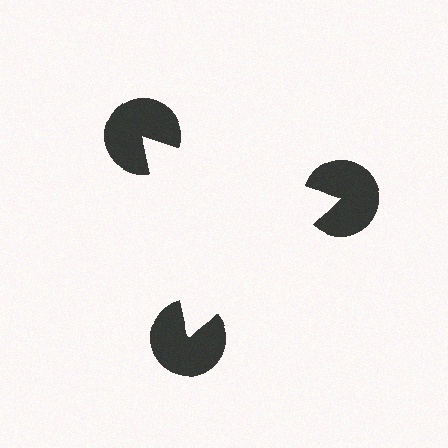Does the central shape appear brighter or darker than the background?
It typically appears slightly brighter than the background, even though no actual brightness change is drawn.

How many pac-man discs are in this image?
There are 3 — one at each vertex of the illusory triangle.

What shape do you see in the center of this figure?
An illusory triangle — its edges are inferred from the aligned wedge cuts in the pac-man discs, not physically drawn.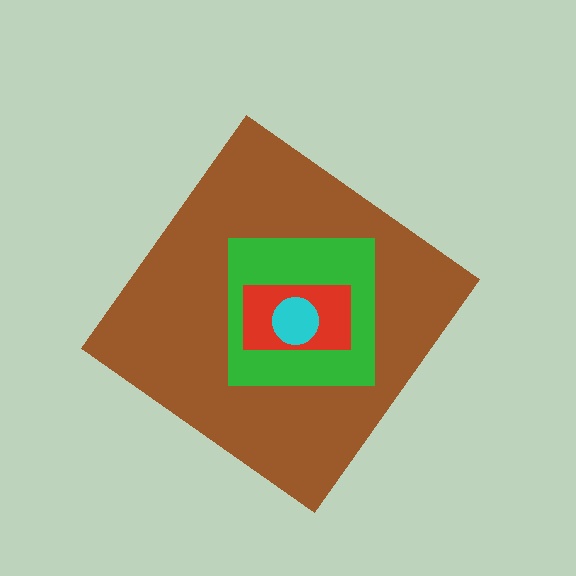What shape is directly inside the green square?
The red rectangle.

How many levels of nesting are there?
4.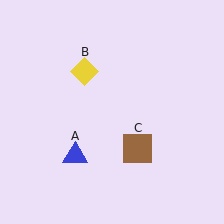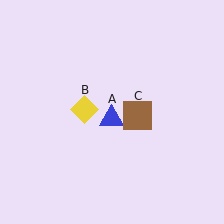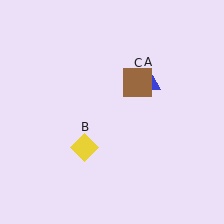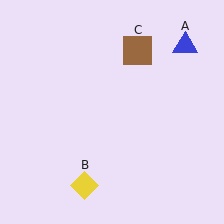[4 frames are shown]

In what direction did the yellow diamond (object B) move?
The yellow diamond (object B) moved down.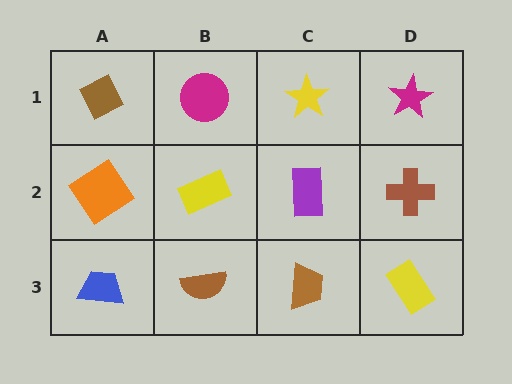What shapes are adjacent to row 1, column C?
A purple rectangle (row 2, column C), a magenta circle (row 1, column B), a magenta star (row 1, column D).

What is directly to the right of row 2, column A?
A yellow rectangle.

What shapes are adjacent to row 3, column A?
An orange diamond (row 2, column A), a brown semicircle (row 3, column B).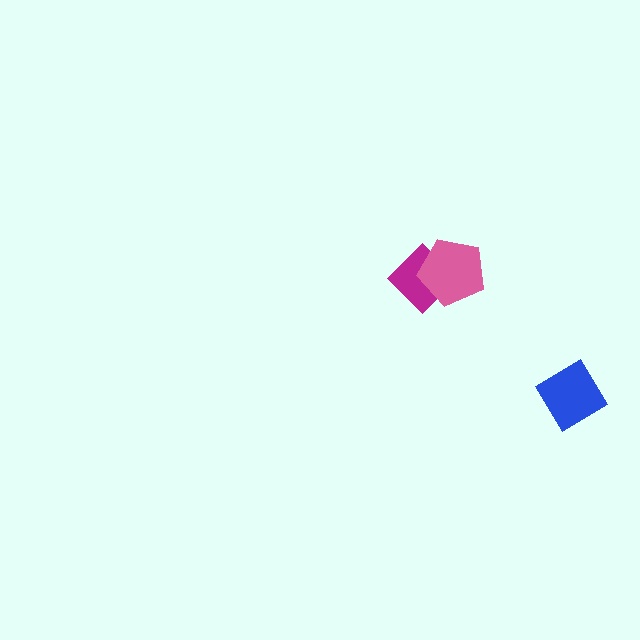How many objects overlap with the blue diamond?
0 objects overlap with the blue diamond.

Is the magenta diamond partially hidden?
Yes, it is partially covered by another shape.